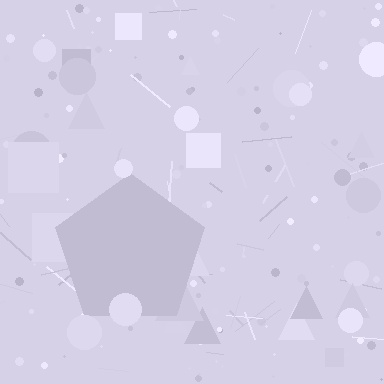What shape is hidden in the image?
A pentagon is hidden in the image.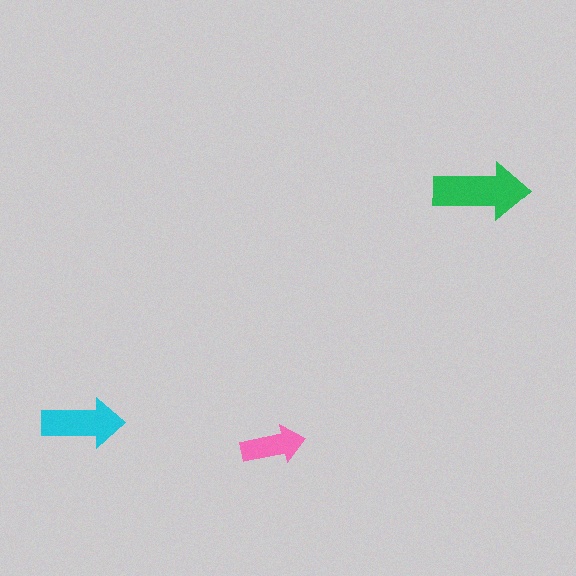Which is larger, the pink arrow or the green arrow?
The green one.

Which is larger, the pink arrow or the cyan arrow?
The cyan one.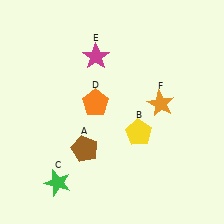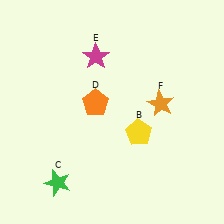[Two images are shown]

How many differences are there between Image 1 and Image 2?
There is 1 difference between the two images.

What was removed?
The brown pentagon (A) was removed in Image 2.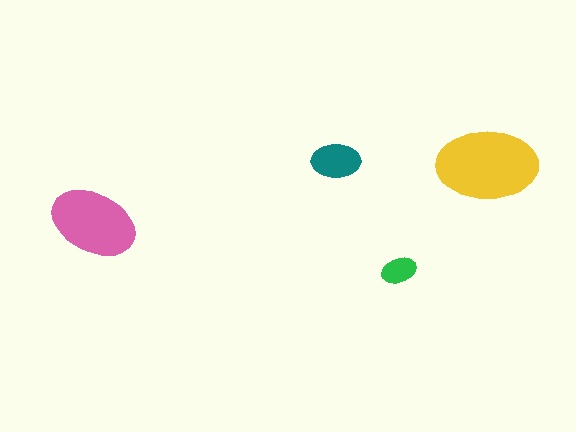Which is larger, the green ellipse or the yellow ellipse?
The yellow one.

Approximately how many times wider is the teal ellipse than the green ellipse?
About 1.5 times wider.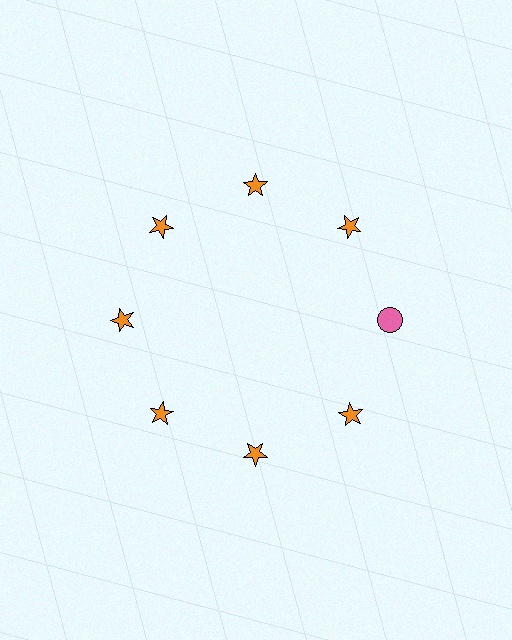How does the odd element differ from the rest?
It differs in both color (pink instead of orange) and shape (circle instead of star).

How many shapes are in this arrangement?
There are 8 shapes arranged in a ring pattern.